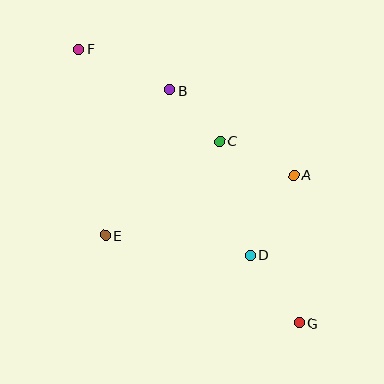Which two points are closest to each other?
Points B and C are closest to each other.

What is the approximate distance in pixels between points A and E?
The distance between A and E is approximately 198 pixels.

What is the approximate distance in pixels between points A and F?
The distance between A and F is approximately 250 pixels.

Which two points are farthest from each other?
Points F and G are farthest from each other.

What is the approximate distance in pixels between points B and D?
The distance between B and D is approximately 183 pixels.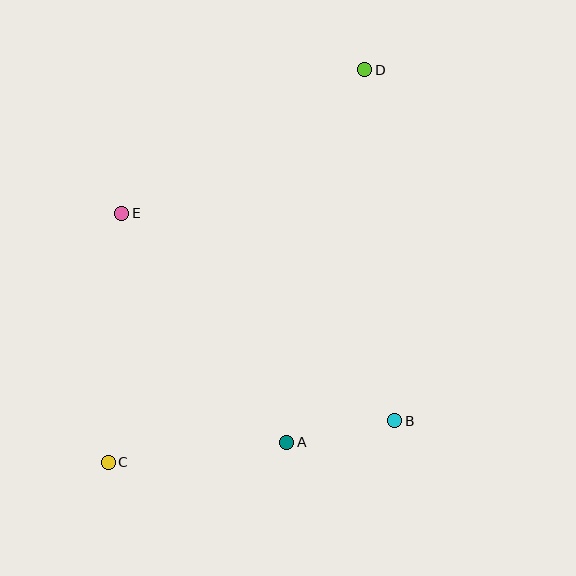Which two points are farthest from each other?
Points C and D are farthest from each other.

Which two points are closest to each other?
Points A and B are closest to each other.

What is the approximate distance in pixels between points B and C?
The distance between B and C is approximately 289 pixels.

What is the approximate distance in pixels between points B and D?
The distance between B and D is approximately 352 pixels.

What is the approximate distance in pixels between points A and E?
The distance between A and E is approximately 282 pixels.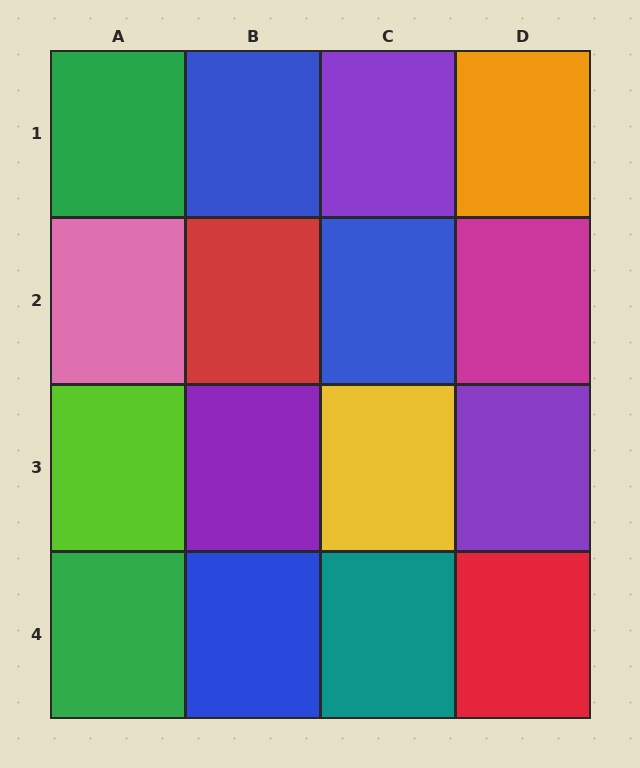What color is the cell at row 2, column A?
Pink.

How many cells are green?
2 cells are green.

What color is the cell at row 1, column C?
Purple.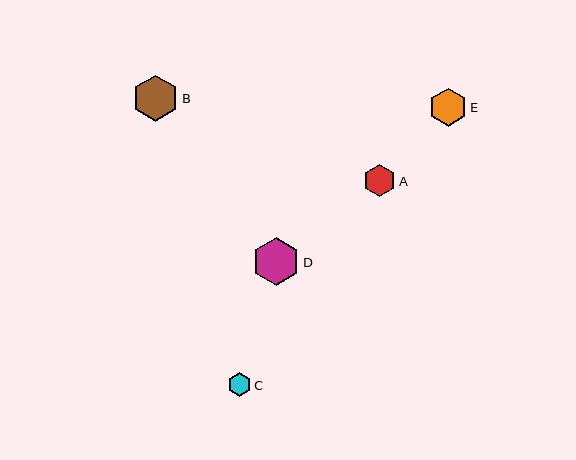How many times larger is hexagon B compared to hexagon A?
Hexagon B is approximately 1.4 times the size of hexagon A.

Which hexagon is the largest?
Hexagon D is the largest with a size of approximately 48 pixels.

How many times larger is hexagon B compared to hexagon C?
Hexagon B is approximately 2.0 times the size of hexagon C.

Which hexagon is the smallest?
Hexagon C is the smallest with a size of approximately 23 pixels.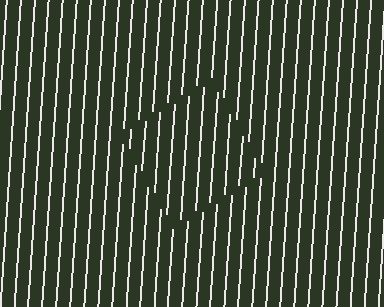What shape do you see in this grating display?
An illusory square. The interior of the shape contains the same grating, shifted by half a period — the contour is defined by the phase discontinuity where line-ends from the inner and outer gratings abut.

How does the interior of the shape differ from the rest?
The interior of the shape contains the same grating, shifted by half a period — the contour is defined by the phase discontinuity where line-ends from the inner and outer gratings abut.